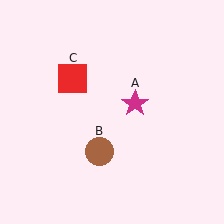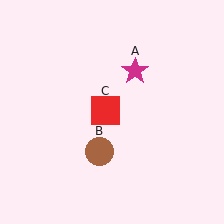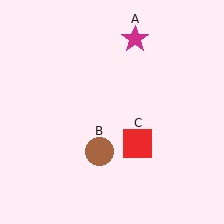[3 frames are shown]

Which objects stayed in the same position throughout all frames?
Brown circle (object B) remained stationary.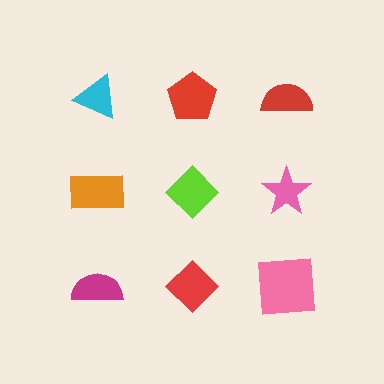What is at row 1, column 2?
A red pentagon.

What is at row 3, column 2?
A red diamond.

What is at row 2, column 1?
An orange rectangle.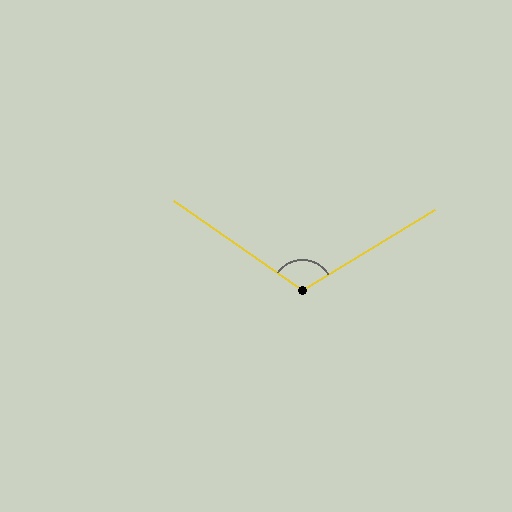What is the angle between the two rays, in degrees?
Approximately 114 degrees.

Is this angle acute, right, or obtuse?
It is obtuse.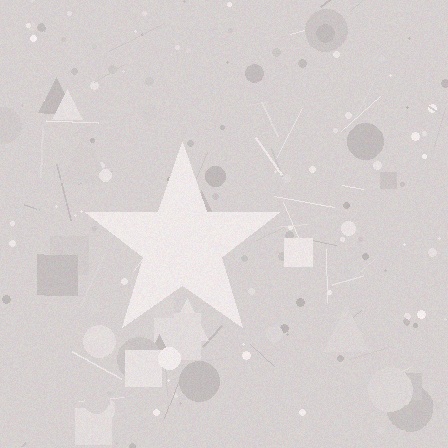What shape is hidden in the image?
A star is hidden in the image.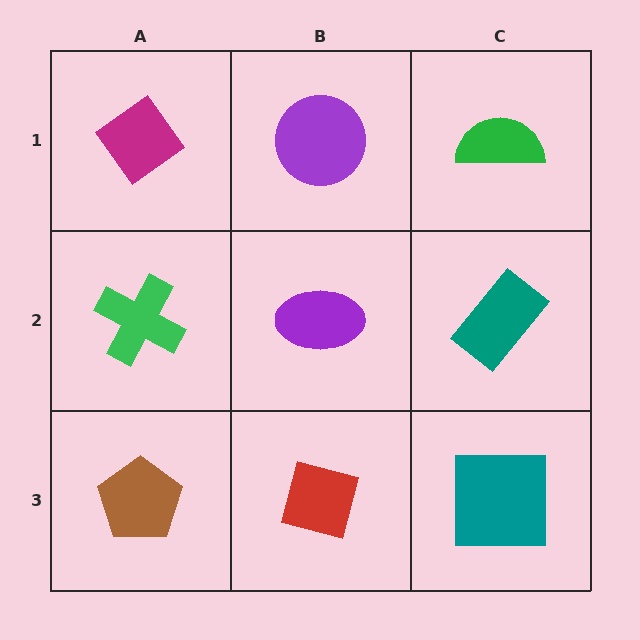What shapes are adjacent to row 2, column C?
A green semicircle (row 1, column C), a teal square (row 3, column C), a purple ellipse (row 2, column B).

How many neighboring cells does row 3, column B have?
3.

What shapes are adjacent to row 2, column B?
A purple circle (row 1, column B), a red square (row 3, column B), a green cross (row 2, column A), a teal rectangle (row 2, column C).